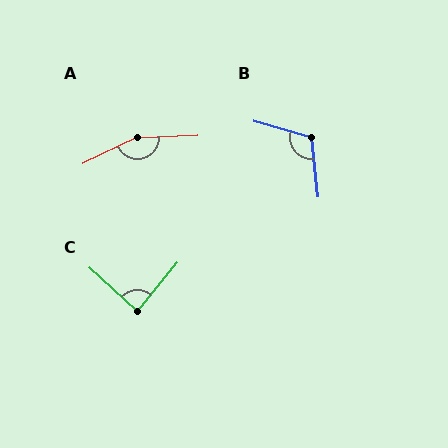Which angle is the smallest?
C, at approximately 87 degrees.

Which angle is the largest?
A, at approximately 157 degrees.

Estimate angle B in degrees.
Approximately 112 degrees.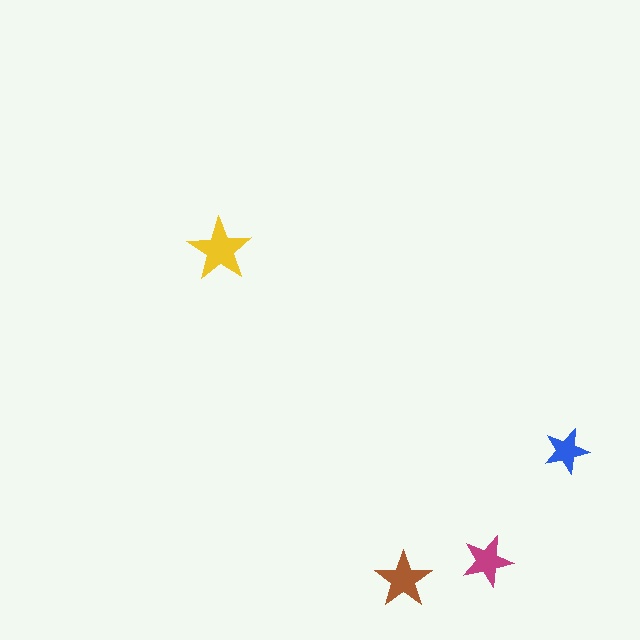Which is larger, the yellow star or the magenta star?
The yellow one.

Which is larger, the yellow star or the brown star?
The yellow one.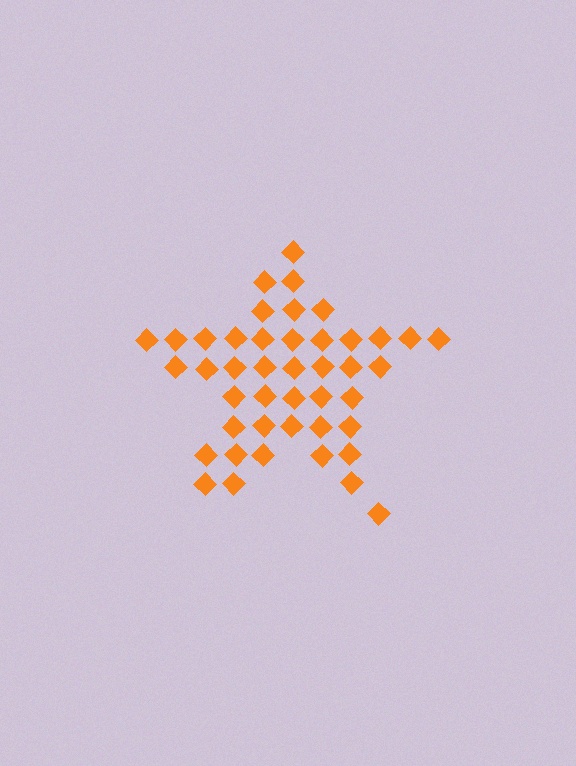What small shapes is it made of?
It is made of small diamonds.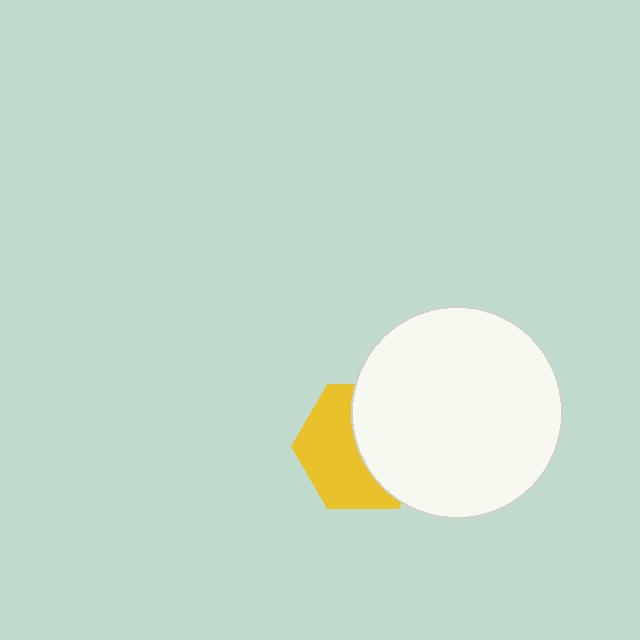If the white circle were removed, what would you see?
You would see the complete yellow hexagon.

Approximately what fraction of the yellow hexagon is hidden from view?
Roughly 49% of the yellow hexagon is hidden behind the white circle.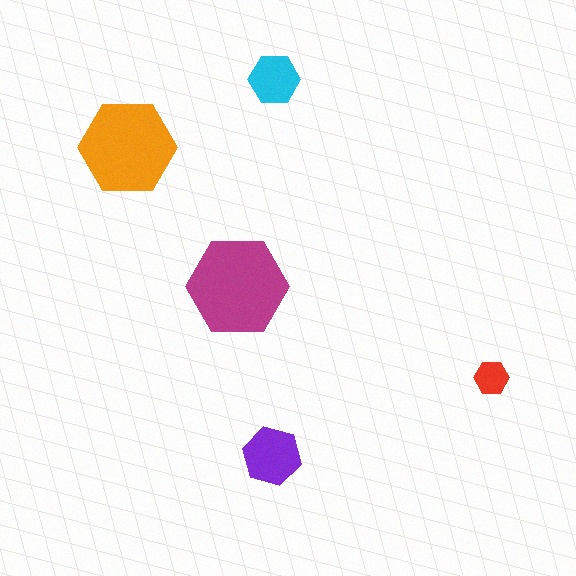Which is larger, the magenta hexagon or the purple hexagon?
The magenta one.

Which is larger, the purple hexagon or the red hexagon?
The purple one.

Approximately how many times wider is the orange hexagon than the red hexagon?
About 3 times wider.